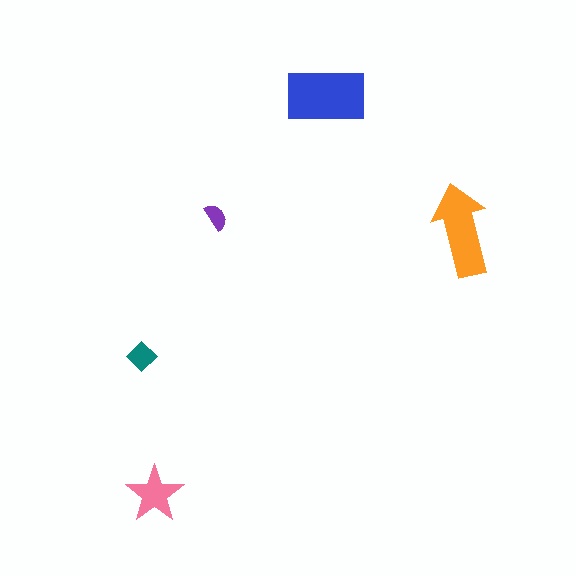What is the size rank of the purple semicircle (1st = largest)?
5th.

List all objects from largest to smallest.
The blue rectangle, the orange arrow, the pink star, the teal diamond, the purple semicircle.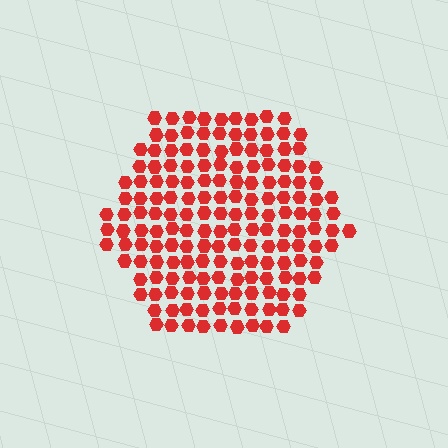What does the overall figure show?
The overall figure shows a hexagon.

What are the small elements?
The small elements are hexagons.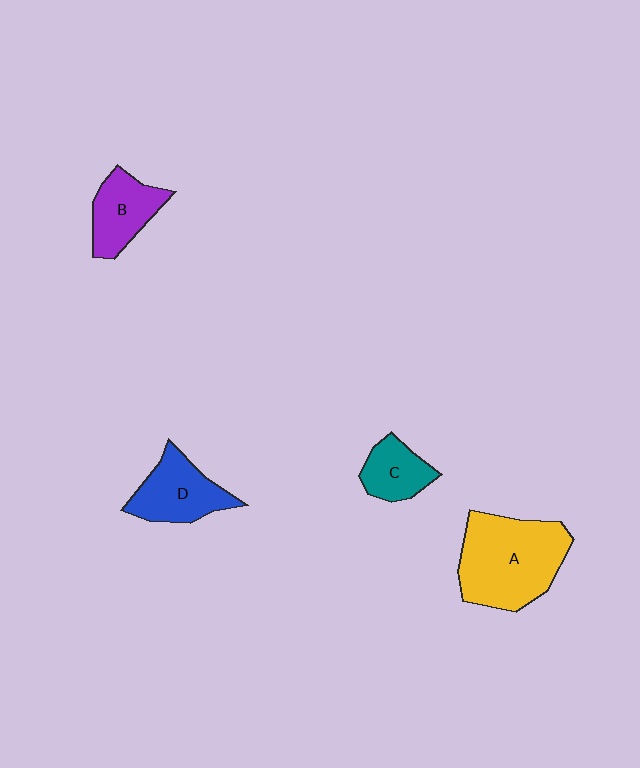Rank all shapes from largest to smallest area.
From largest to smallest: A (yellow), D (blue), B (purple), C (teal).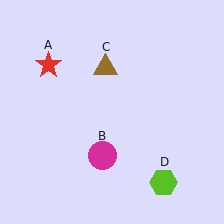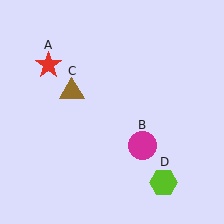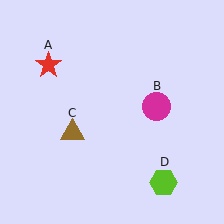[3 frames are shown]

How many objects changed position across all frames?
2 objects changed position: magenta circle (object B), brown triangle (object C).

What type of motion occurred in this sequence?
The magenta circle (object B), brown triangle (object C) rotated counterclockwise around the center of the scene.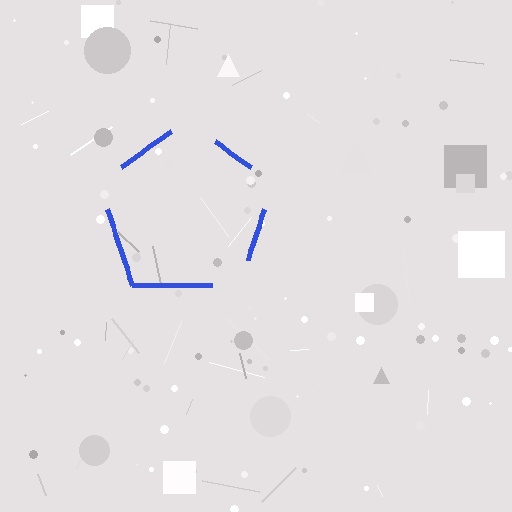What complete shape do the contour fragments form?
The contour fragments form a pentagon.